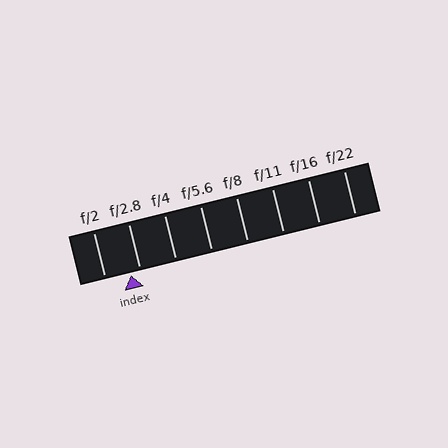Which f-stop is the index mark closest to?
The index mark is closest to f/2.8.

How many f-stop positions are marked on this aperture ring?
There are 8 f-stop positions marked.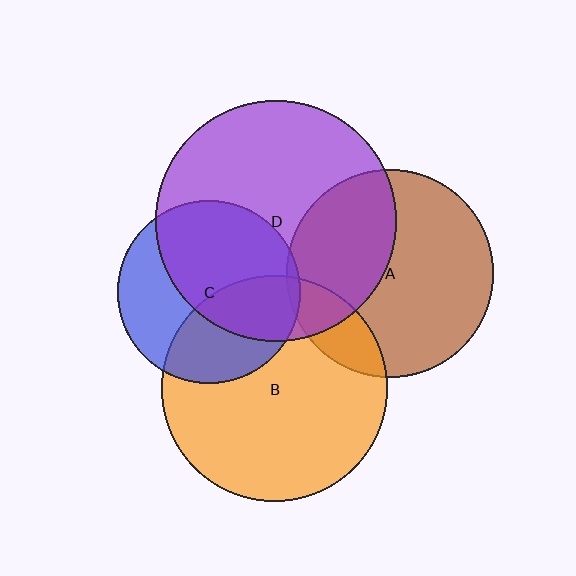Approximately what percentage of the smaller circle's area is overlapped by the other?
Approximately 40%.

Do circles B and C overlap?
Yes.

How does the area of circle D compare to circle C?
Approximately 1.8 times.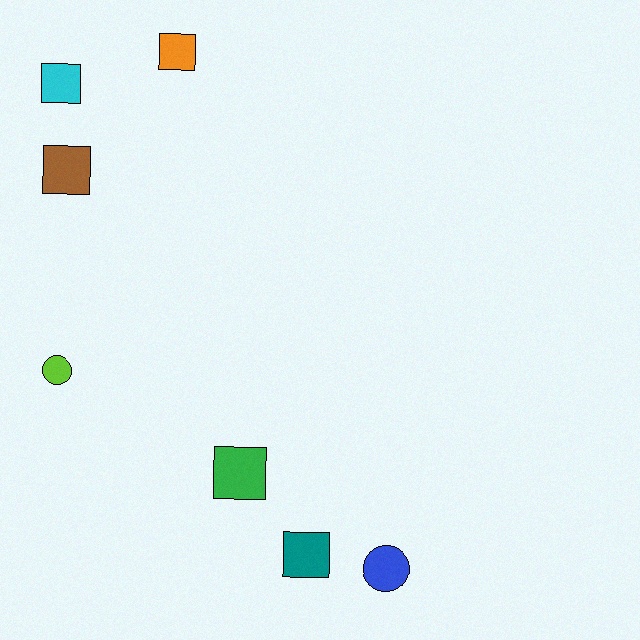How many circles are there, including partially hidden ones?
There are 2 circles.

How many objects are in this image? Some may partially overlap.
There are 7 objects.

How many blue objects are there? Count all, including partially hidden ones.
There is 1 blue object.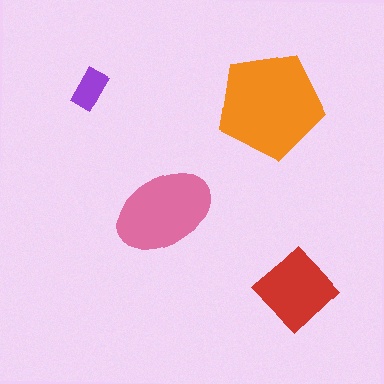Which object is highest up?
The purple rectangle is topmost.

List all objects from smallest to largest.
The purple rectangle, the red diamond, the pink ellipse, the orange pentagon.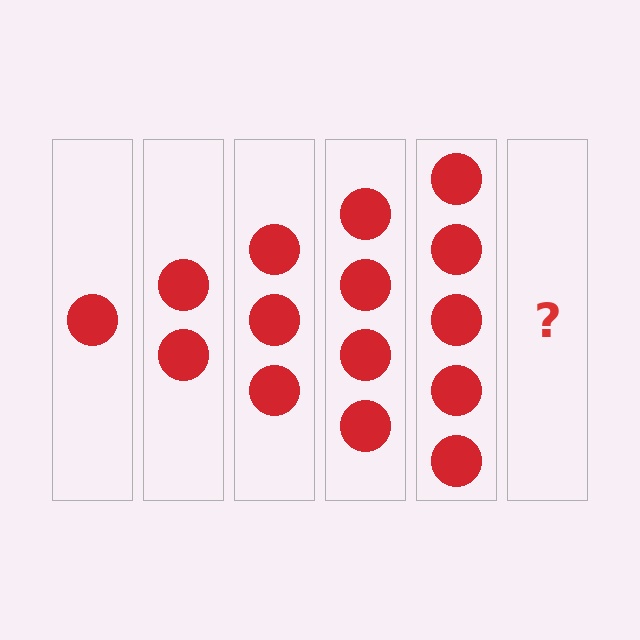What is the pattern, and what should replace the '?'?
The pattern is that each step adds one more circle. The '?' should be 6 circles.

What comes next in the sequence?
The next element should be 6 circles.